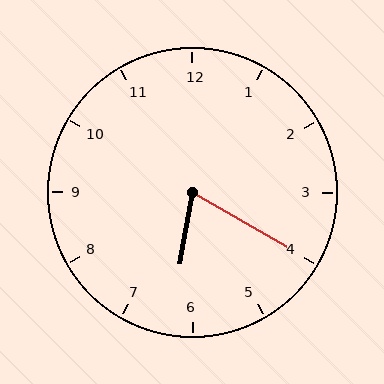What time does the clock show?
6:20.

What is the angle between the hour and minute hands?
Approximately 70 degrees.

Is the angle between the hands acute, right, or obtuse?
It is acute.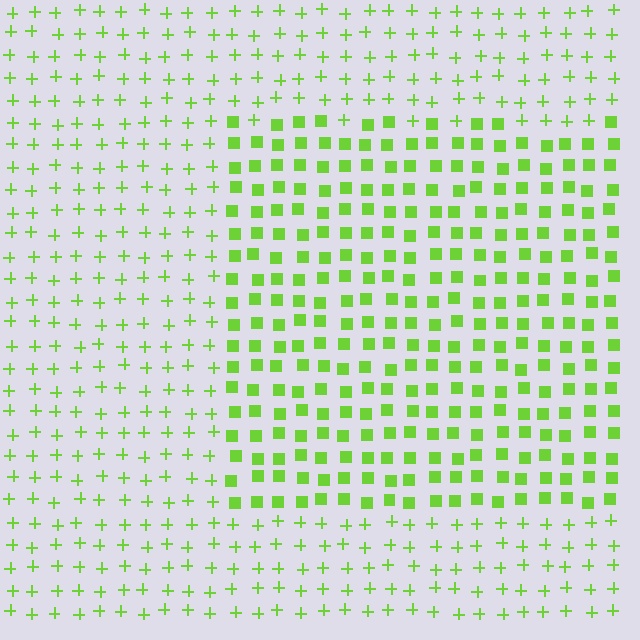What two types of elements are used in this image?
The image uses squares inside the rectangle region and plus signs outside it.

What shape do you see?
I see a rectangle.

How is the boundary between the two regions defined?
The boundary is defined by a change in element shape: squares inside vs. plus signs outside. All elements share the same color and spacing.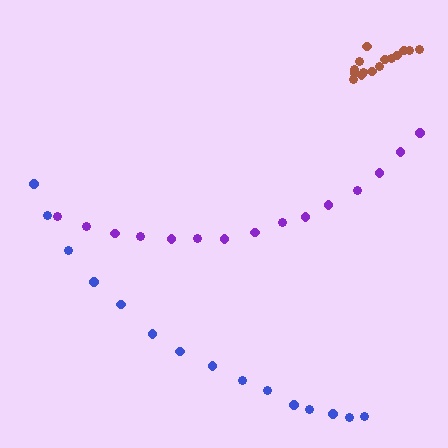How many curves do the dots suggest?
There are 3 distinct paths.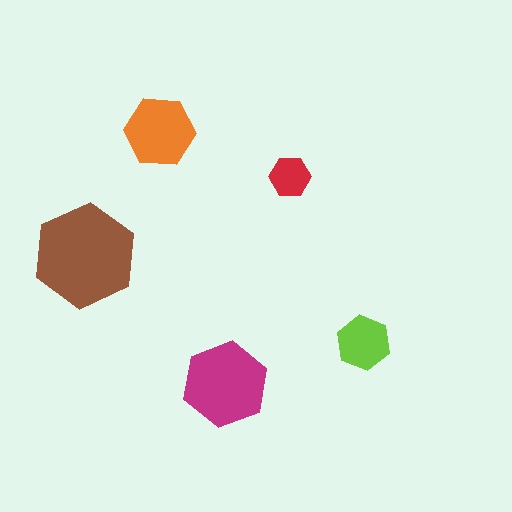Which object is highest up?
The orange hexagon is topmost.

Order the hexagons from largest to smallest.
the brown one, the magenta one, the orange one, the lime one, the red one.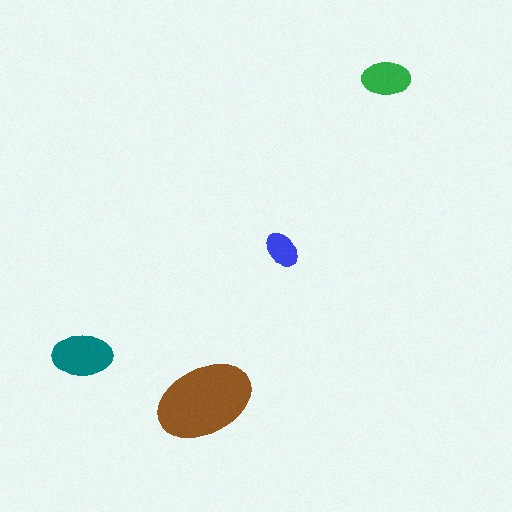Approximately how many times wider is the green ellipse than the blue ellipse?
About 1.5 times wider.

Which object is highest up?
The green ellipse is topmost.